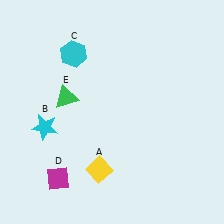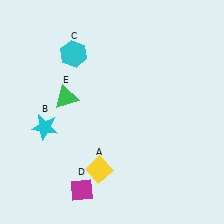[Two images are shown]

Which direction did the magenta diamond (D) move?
The magenta diamond (D) moved right.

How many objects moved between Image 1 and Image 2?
1 object moved between the two images.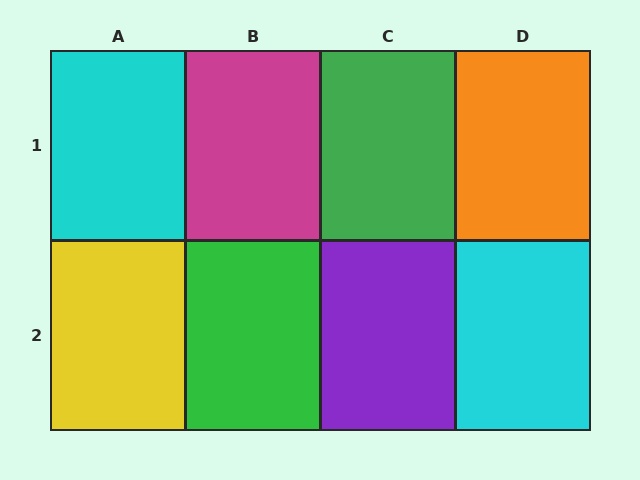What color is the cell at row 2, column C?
Purple.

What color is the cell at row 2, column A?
Yellow.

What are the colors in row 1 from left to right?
Cyan, magenta, green, orange.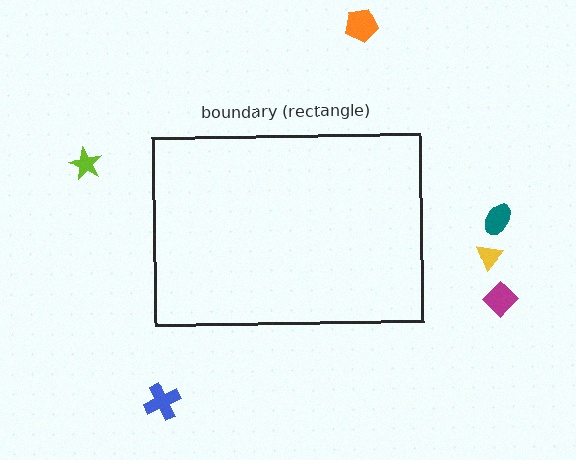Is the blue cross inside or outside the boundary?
Outside.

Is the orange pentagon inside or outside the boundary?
Outside.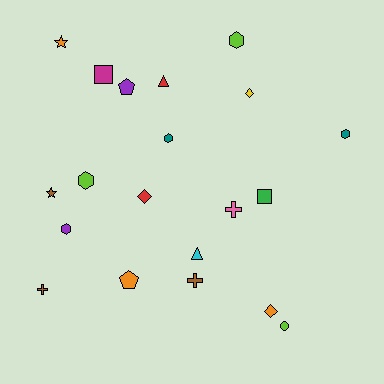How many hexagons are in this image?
There are 5 hexagons.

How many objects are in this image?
There are 20 objects.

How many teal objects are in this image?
There are 2 teal objects.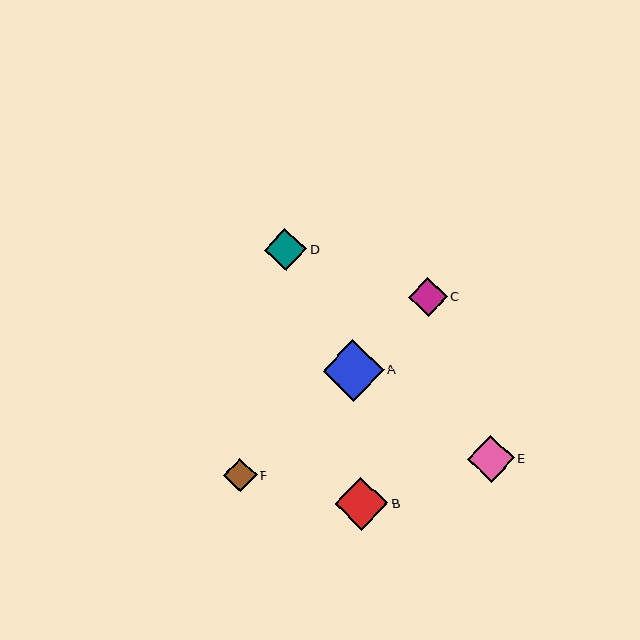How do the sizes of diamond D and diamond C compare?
Diamond D and diamond C are approximately the same size.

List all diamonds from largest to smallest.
From largest to smallest: A, B, E, D, C, F.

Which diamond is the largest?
Diamond A is the largest with a size of approximately 61 pixels.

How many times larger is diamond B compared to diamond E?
Diamond B is approximately 1.1 times the size of diamond E.